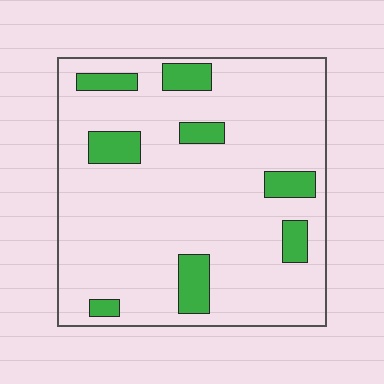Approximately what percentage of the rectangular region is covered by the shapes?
Approximately 15%.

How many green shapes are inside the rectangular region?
8.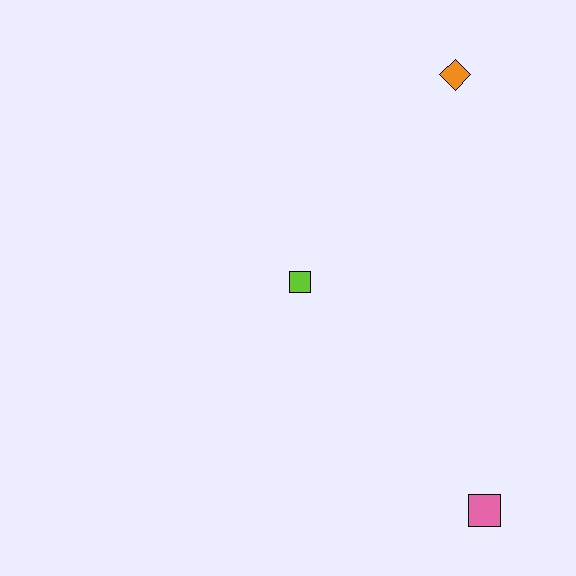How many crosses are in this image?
There are no crosses.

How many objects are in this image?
There are 3 objects.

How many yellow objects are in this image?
There are no yellow objects.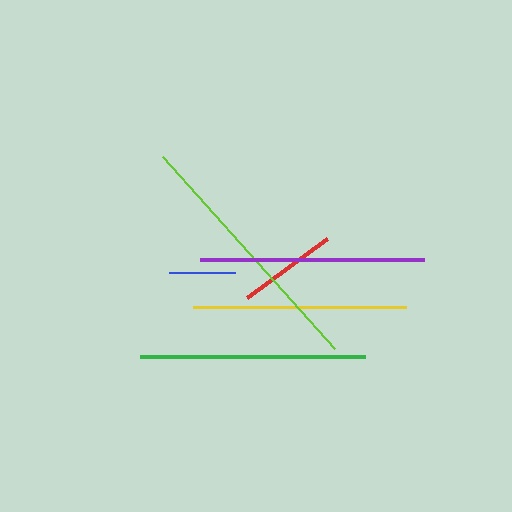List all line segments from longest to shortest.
From longest to shortest: lime, green, purple, yellow, red, blue.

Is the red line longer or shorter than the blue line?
The red line is longer than the blue line.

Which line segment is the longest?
The lime line is the longest at approximately 258 pixels.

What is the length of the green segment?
The green segment is approximately 226 pixels long.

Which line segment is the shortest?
The blue line is the shortest at approximately 65 pixels.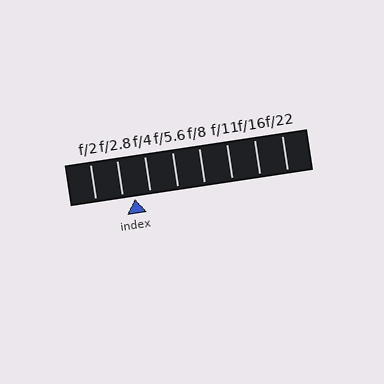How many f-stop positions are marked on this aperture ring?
There are 8 f-stop positions marked.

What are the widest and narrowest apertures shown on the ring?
The widest aperture shown is f/2 and the narrowest is f/22.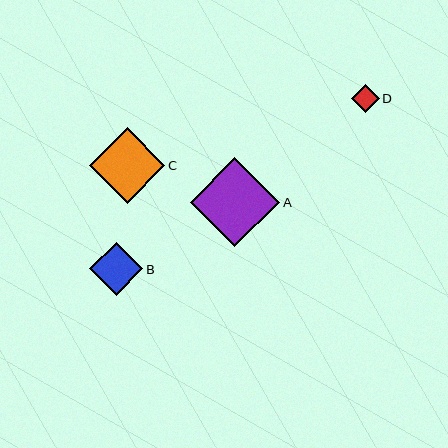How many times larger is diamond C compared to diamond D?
Diamond C is approximately 2.7 times the size of diamond D.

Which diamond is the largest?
Diamond A is the largest with a size of approximately 89 pixels.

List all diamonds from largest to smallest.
From largest to smallest: A, C, B, D.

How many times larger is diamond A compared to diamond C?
Diamond A is approximately 1.2 times the size of diamond C.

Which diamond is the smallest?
Diamond D is the smallest with a size of approximately 28 pixels.